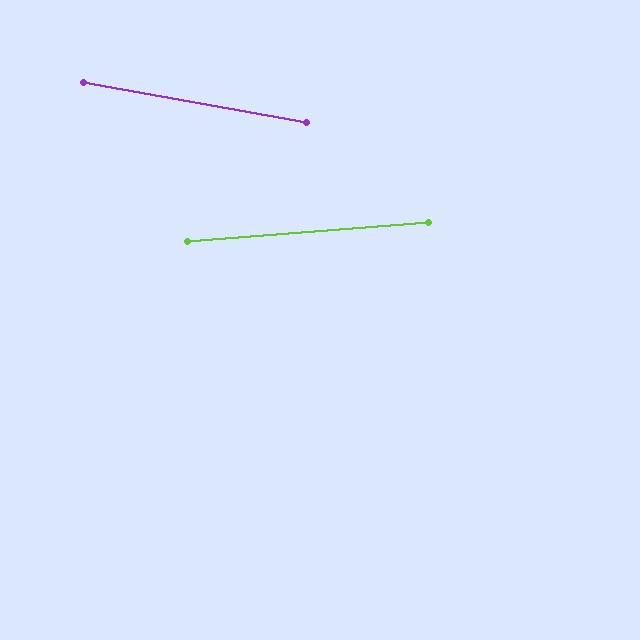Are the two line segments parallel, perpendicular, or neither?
Neither parallel nor perpendicular — they differ by about 15°.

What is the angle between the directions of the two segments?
Approximately 15 degrees.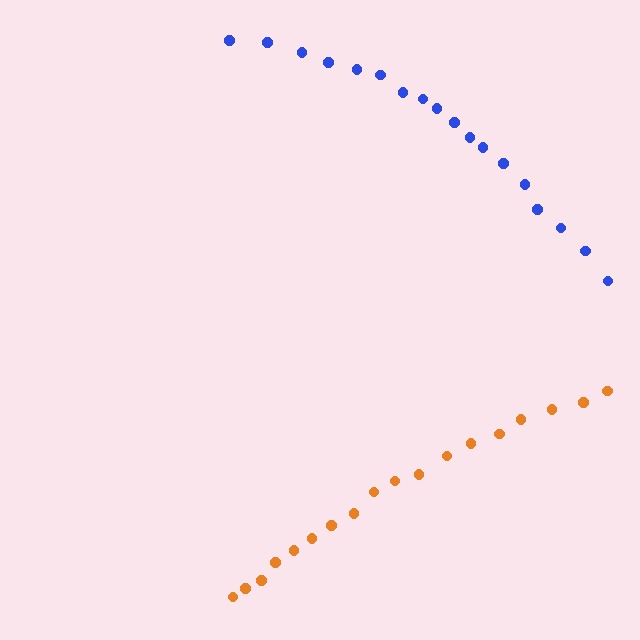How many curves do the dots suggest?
There are 2 distinct paths.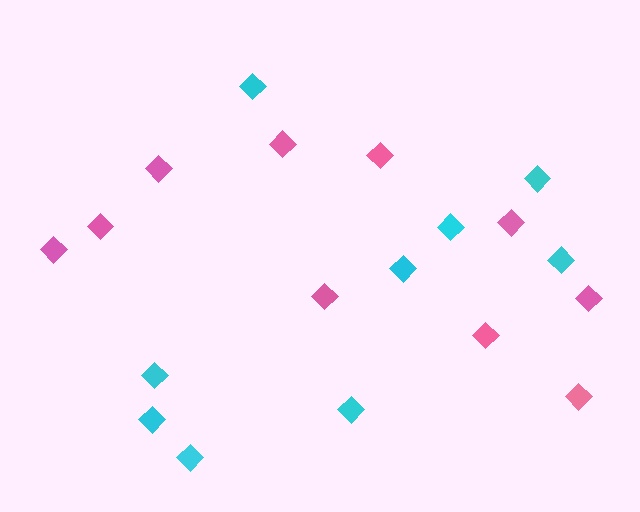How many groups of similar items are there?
There are 2 groups: one group of pink diamonds (10) and one group of cyan diamonds (9).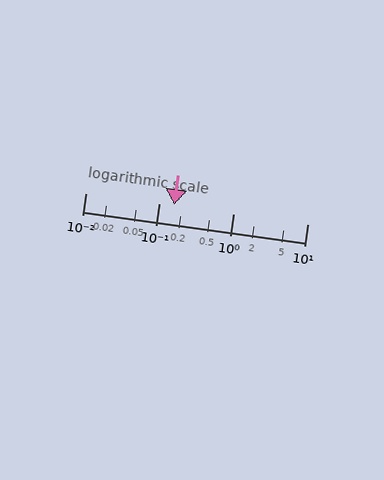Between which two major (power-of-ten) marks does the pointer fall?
The pointer is between 0.1 and 1.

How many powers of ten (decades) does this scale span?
The scale spans 3 decades, from 0.01 to 10.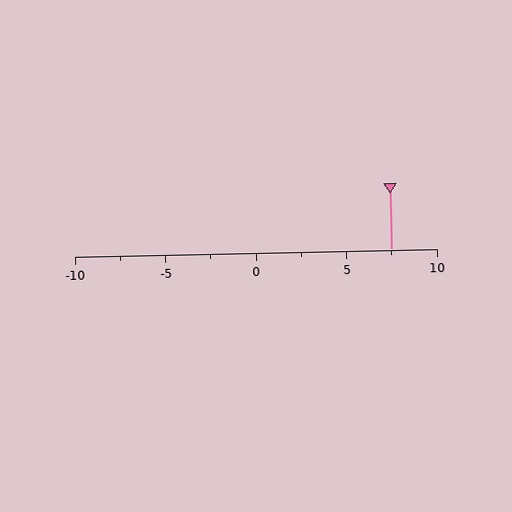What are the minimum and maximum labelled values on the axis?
The axis runs from -10 to 10.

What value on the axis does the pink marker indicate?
The marker indicates approximately 7.5.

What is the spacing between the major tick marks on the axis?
The major ticks are spaced 5 apart.